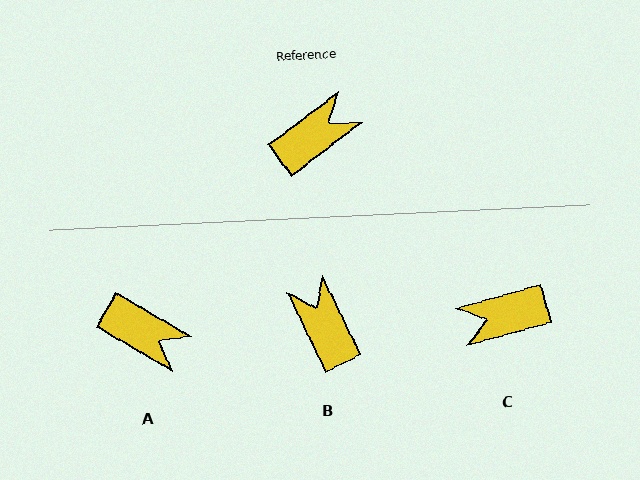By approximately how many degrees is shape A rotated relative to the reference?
Approximately 67 degrees clockwise.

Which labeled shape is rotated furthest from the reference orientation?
C, about 158 degrees away.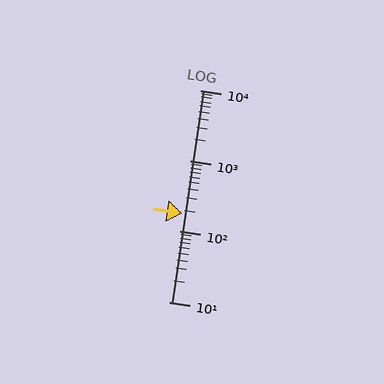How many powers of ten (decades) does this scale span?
The scale spans 3 decades, from 10 to 10000.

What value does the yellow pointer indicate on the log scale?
The pointer indicates approximately 180.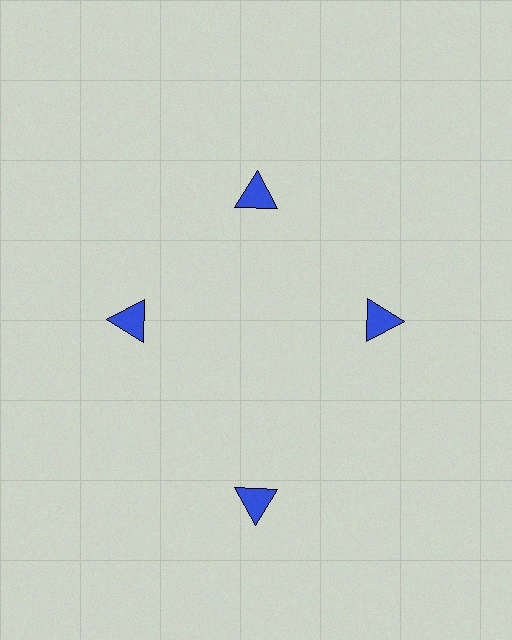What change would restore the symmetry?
The symmetry would be restored by moving it inward, back onto the ring so that all 4 triangles sit at equal angles and equal distance from the center.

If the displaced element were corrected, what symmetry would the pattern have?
It would have 4-fold rotational symmetry — the pattern would map onto itself every 90 degrees.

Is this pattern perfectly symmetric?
No. The 4 blue triangles are arranged in a ring, but one element near the 6 o'clock position is pushed outward from the center, breaking the 4-fold rotational symmetry.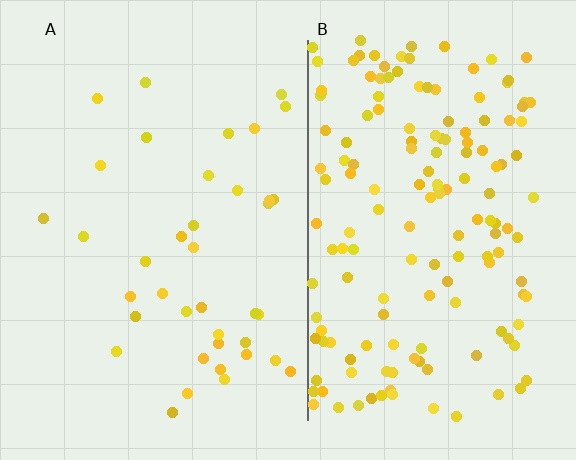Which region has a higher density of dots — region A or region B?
B (the right).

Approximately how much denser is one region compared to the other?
Approximately 4.1× — region B over region A.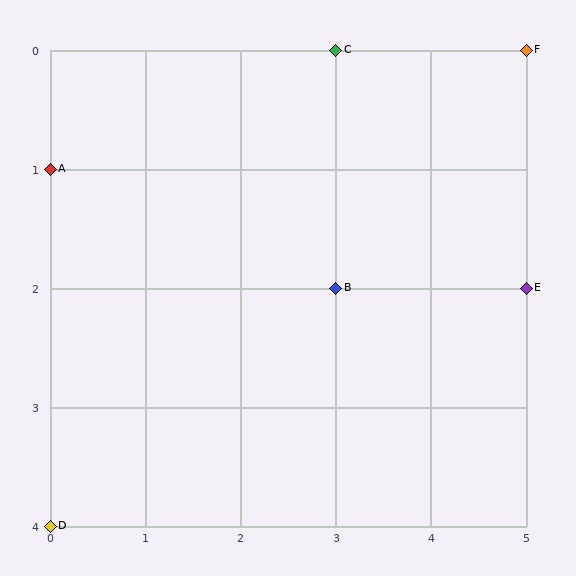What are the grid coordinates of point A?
Point A is at grid coordinates (0, 1).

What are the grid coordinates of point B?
Point B is at grid coordinates (3, 2).